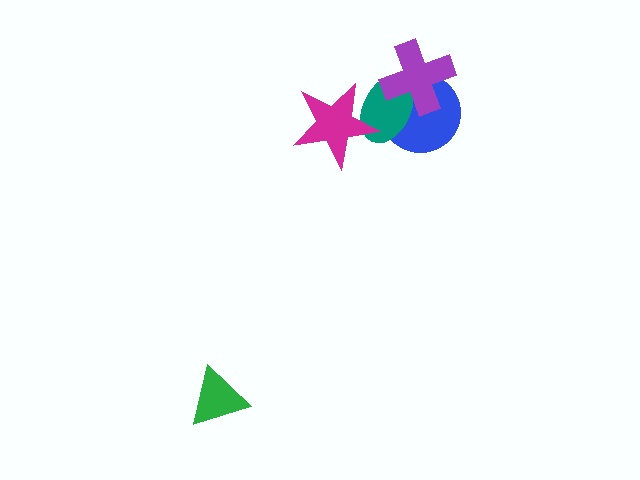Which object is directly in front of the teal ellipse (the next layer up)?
The magenta star is directly in front of the teal ellipse.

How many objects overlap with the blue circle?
2 objects overlap with the blue circle.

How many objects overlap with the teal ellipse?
3 objects overlap with the teal ellipse.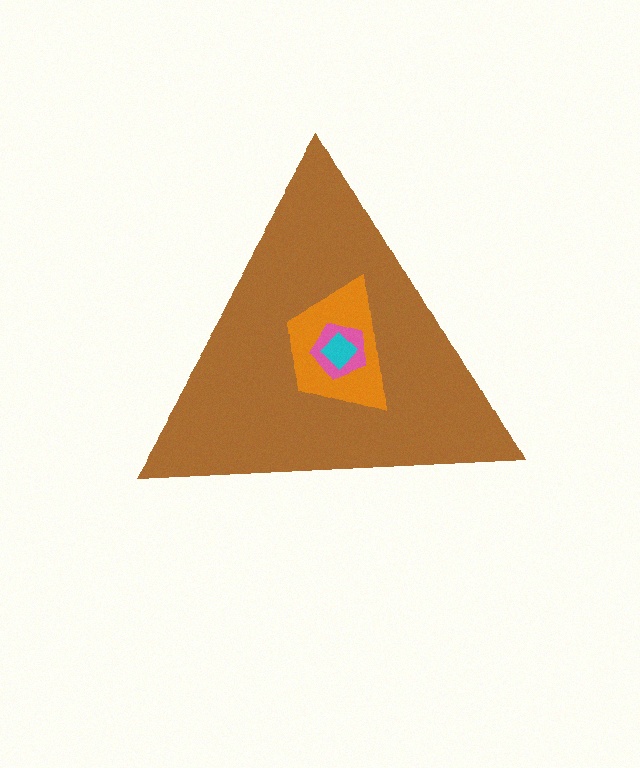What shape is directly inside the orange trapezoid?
The pink pentagon.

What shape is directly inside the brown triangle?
The orange trapezoid.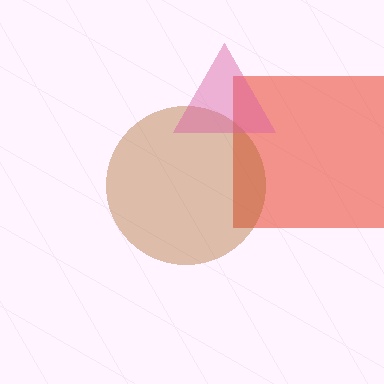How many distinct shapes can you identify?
There are 3 distinct shapes: a red square, a brown circle, a pink triangle.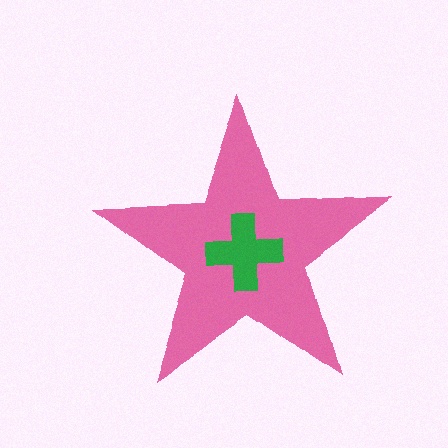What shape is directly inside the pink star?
The green cross.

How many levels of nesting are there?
2.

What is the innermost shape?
The green cross.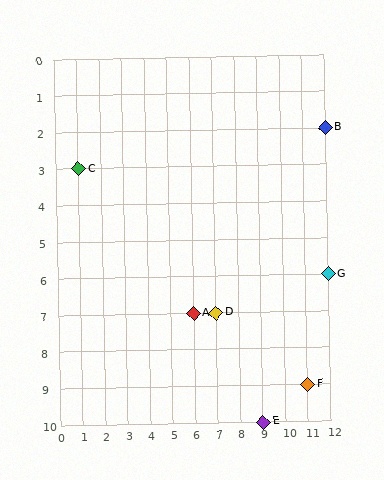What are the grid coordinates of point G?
Point G is at grid coordinates (12, 6).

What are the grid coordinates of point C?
Point C is at grid coordinates (1, 3).